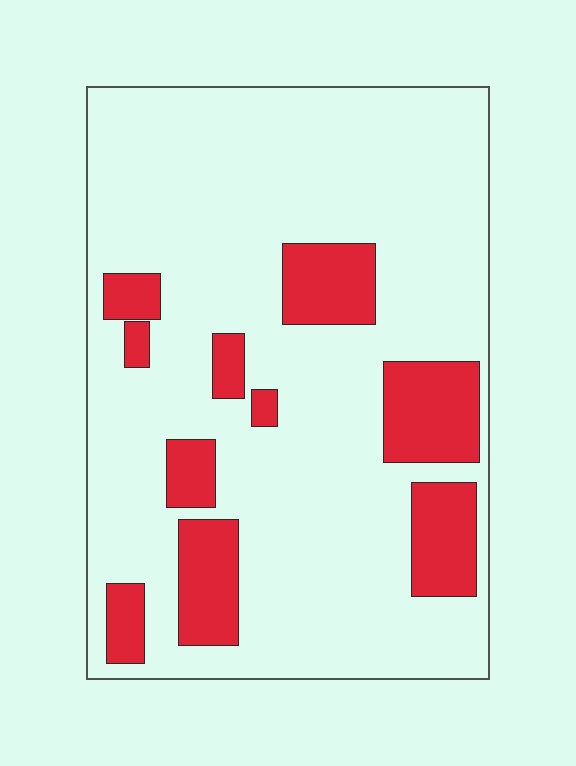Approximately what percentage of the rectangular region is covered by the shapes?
Approximately 20%.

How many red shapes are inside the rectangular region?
10.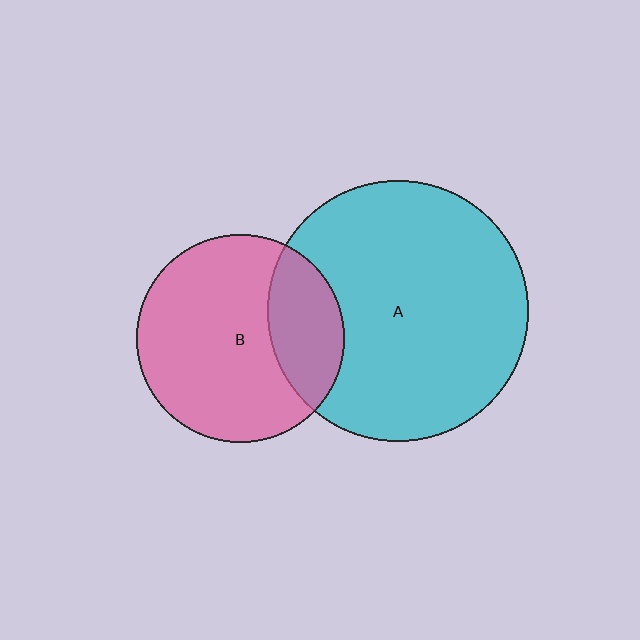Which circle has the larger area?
Circle A (cyan).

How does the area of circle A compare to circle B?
Approximately 1.6 times.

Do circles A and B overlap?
Yes.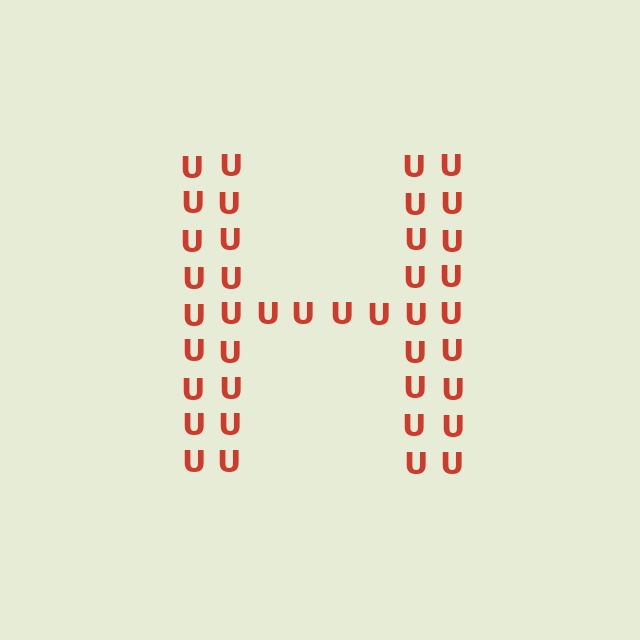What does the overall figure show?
The overall figure shows the letter H.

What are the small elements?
The small elements are letter U's.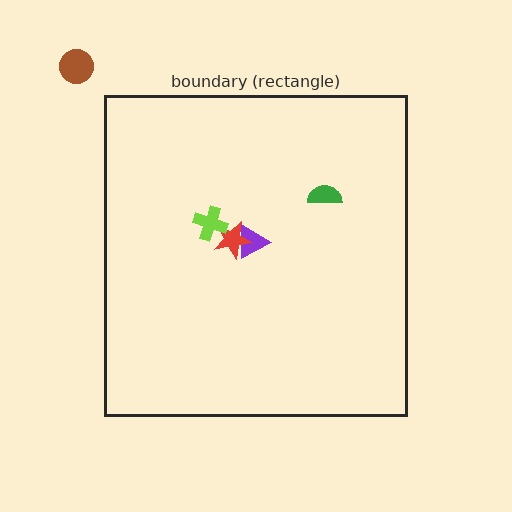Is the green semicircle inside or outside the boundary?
Inside.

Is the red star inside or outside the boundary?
Inside.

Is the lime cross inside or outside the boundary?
Inside.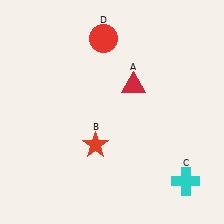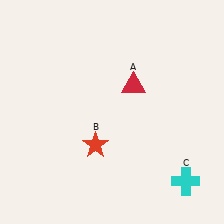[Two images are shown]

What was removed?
The red circle (D) was removed in Image 2.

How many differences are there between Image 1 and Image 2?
There is 1 difference between the two images.